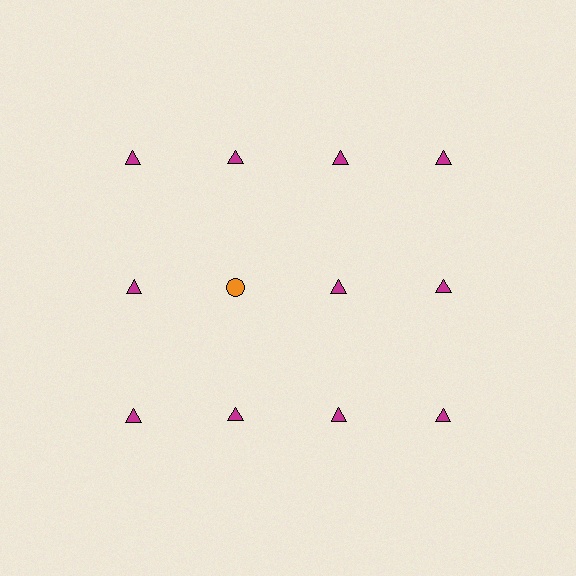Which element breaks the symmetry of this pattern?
The orange circle in the second row, second from left column breaks the symmetry. All other shapes are magenta triangles.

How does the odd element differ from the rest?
It differs in both color (orange instead of magenta) and shape (circle instead of triangle).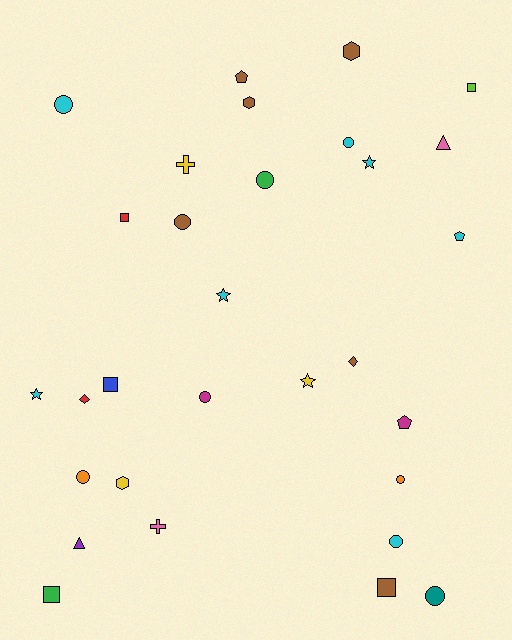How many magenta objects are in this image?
There are 2 magenta objects.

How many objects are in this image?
There are 30 objects.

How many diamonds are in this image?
There are 2 diamonds.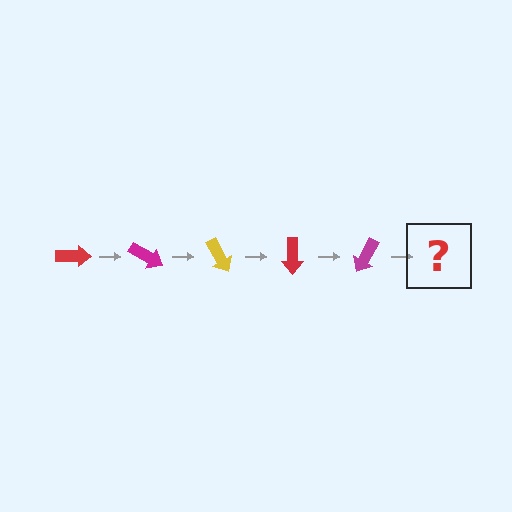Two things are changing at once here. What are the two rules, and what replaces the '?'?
The two rules are that it rotates 30 degrees each step and the color cycles through red, magenta, and yellow. The '?' should be a yellow arrow, rotated 150 degrees from the start.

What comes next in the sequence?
The next element should be a yellow arrow, rotated 150 degrees from the start.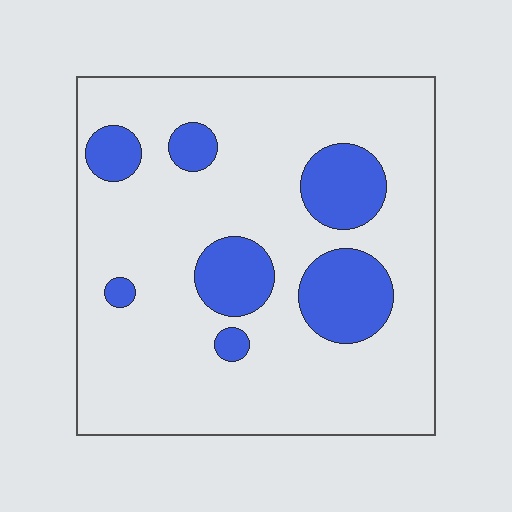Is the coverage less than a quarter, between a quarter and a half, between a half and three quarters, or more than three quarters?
Less than a quarter.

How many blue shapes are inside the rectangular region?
7.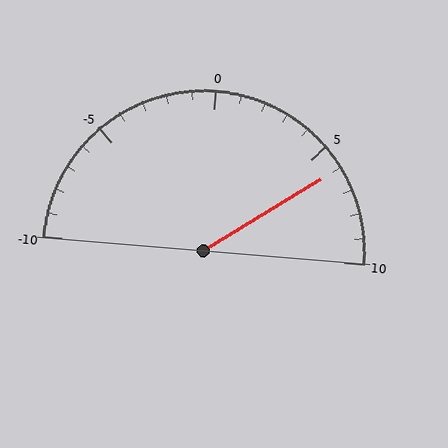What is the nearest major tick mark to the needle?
The nearest major tick mark is 5.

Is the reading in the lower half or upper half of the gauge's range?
The reading is in the upper half of the range (-10 to 10).